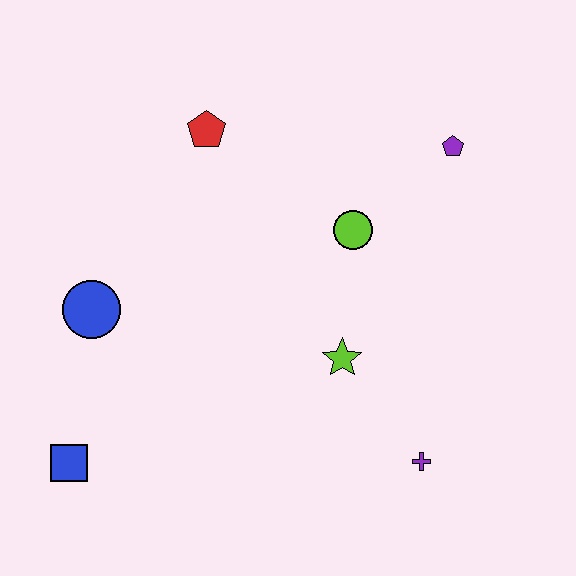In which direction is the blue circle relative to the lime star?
The blue circle is to the left of the lime star.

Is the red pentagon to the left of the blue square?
No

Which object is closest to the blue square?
The blue circle is closest to the blue square.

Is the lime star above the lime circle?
No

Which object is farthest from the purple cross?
The red pentagon is farthest from the purple cross.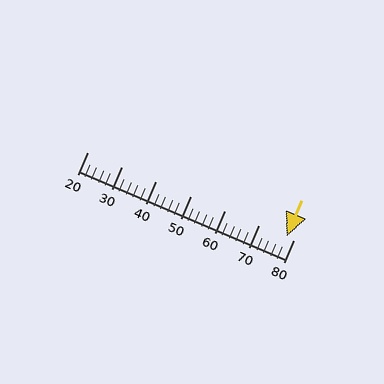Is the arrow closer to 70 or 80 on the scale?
The arrow is closer to 80.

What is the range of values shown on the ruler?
The ruler shows values from 20 to 80.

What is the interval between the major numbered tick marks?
The major tick marks are spaced 10 units apart.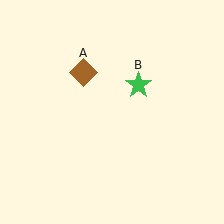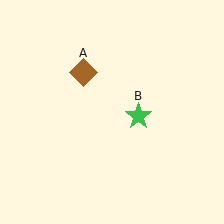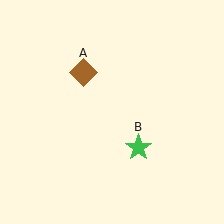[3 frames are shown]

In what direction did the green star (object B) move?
The green star (object B) moved down.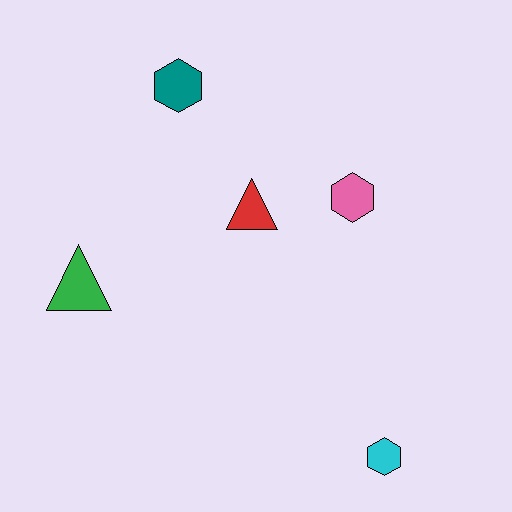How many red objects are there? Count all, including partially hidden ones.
There is 1 red object.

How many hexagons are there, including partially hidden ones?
There are 3 hexagons.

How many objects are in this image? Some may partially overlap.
There are 5 objects.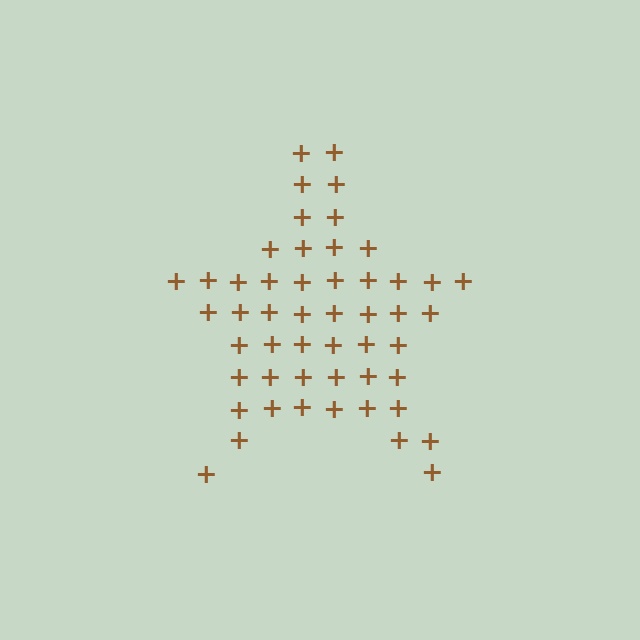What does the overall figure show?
The overall figure shows a star.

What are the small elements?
The small elements are plus signs.